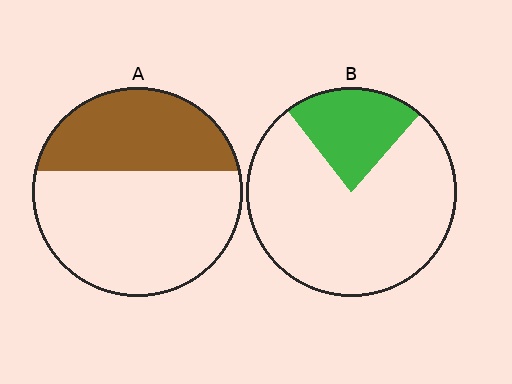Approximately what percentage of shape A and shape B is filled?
A is approximately 35% and B is approximately 20%.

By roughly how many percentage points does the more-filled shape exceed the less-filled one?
By roughly 15 percentage points (A over B).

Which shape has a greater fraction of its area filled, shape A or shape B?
Shape A.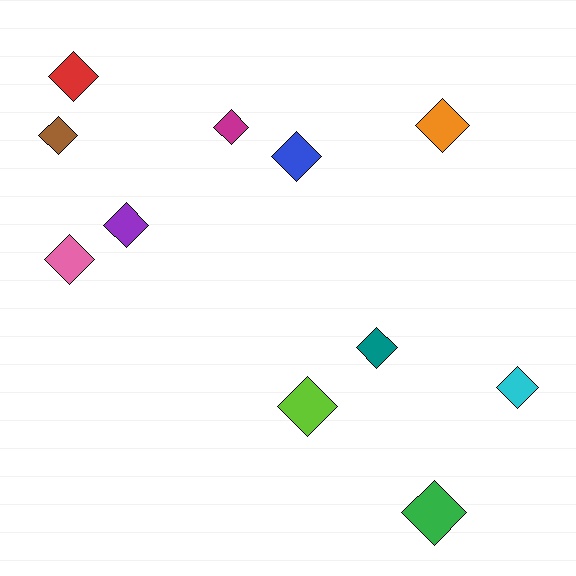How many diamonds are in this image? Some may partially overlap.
There are 11 diamonds.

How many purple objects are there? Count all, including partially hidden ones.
There is 1 purple object.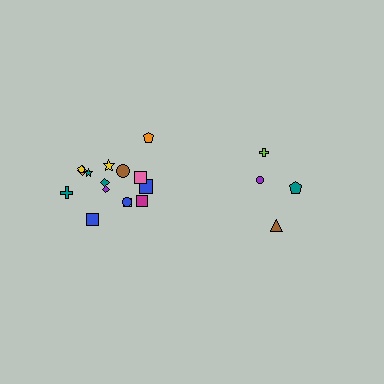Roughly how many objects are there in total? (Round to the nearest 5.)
Roughly 20 objects in total.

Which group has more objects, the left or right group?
The left group.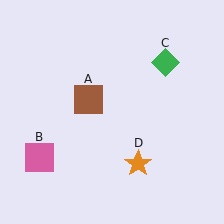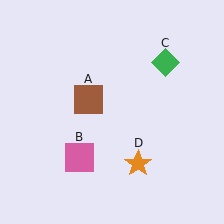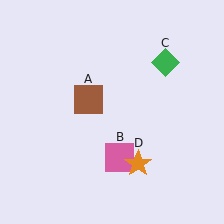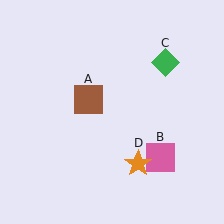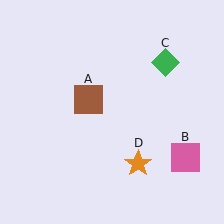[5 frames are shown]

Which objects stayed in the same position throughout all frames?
Brown square (object A) and green diamond (object C) and orange star (object D) remained stationary.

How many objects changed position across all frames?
1 object changed position: pink square (object B).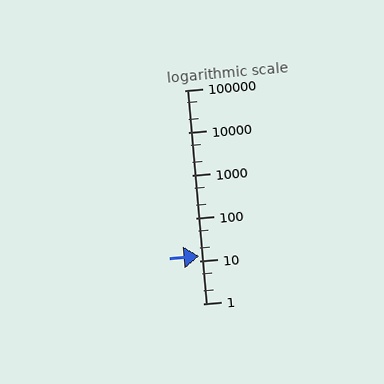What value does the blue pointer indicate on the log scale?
The pointer indicates approximately 13.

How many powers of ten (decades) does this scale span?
The scale spans 5 decades, from 1 to 100000.